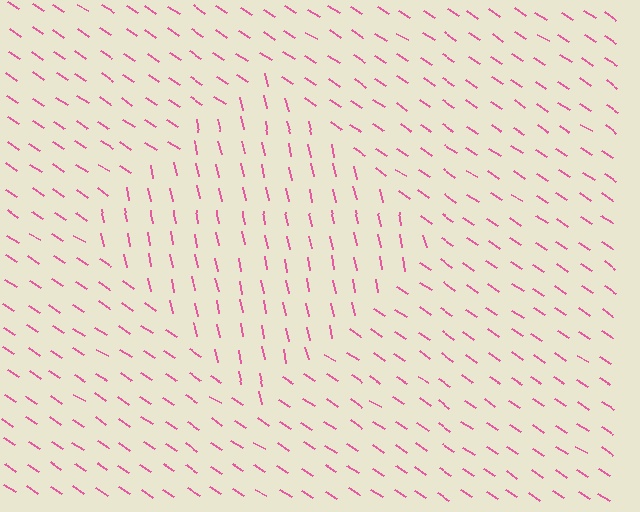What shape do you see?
I see a diamond.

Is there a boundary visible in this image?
Yes, there is a texture boundary formed by a change in line orientation.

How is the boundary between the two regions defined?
The boundary is defined purely by a change in line orientation (approximately 45 degrees difference). All lines are the same color and thickness.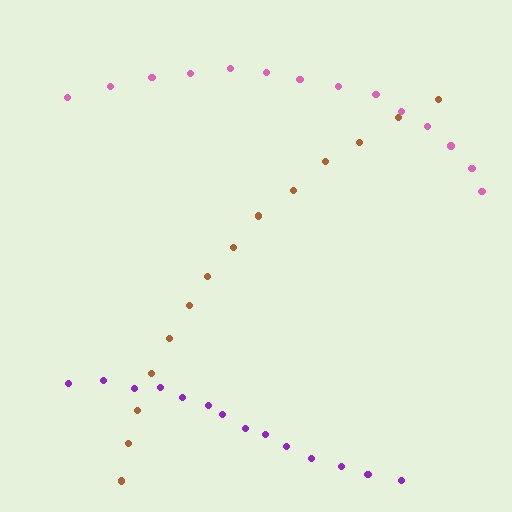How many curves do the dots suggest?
There are 3 distinct paths.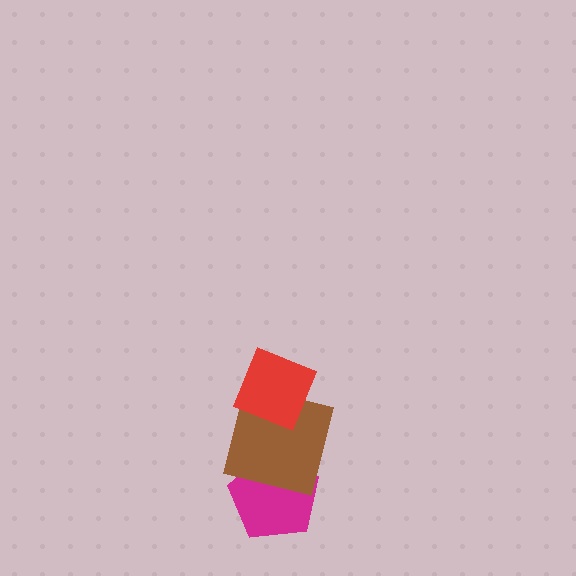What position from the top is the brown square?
The brown square is 2nd from the top.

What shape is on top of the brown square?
The red diamond is on top of the brown square.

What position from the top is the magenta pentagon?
The magenta pentagon is 3rd from the top.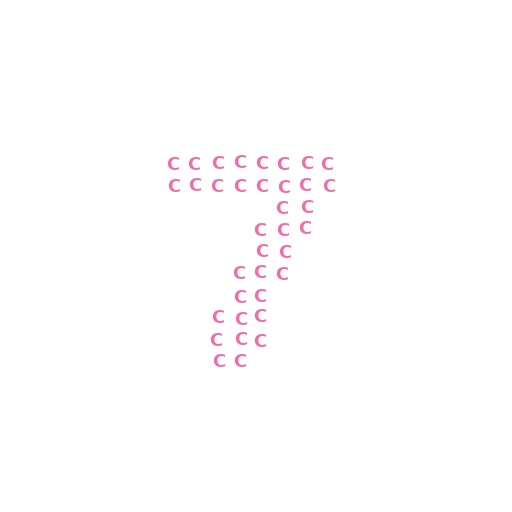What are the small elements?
The small elements are letter C's.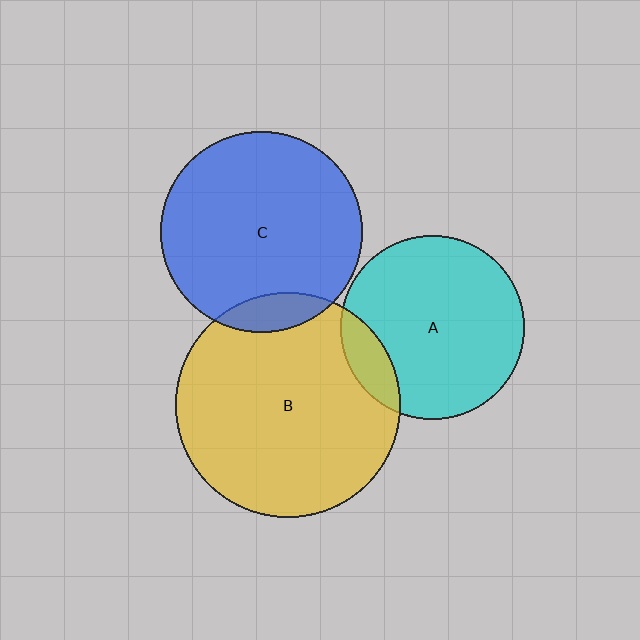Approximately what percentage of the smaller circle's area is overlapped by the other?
Approximately 10%.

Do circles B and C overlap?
Yes.